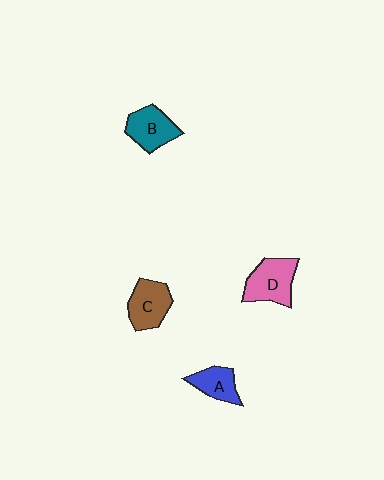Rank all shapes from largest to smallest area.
From largest to smallest: D (pink), C (brown), B (teal), A (blue).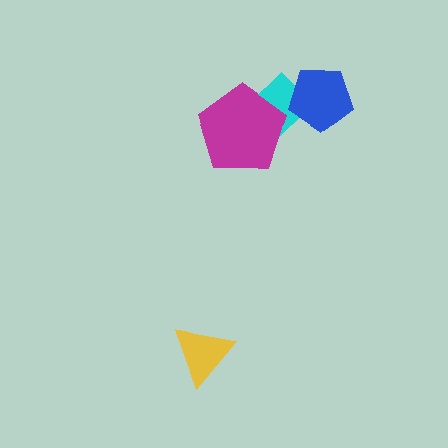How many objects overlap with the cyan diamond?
2 objects overlap with the cyan diamond.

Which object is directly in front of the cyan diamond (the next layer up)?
The magenta pentagon is directly in front of the cyan diamond.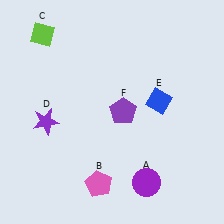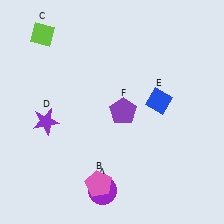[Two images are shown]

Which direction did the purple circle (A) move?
The purple circle (A) moved left.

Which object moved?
The purple circle (A) moved left.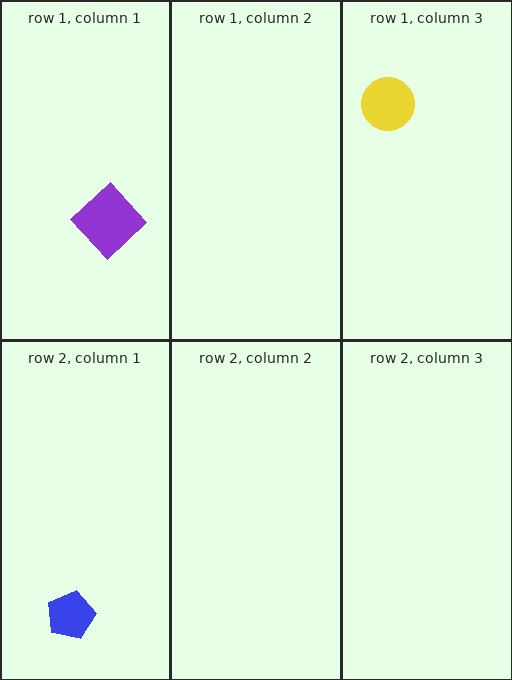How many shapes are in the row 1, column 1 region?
1.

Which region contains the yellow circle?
The row 1, column 3 region.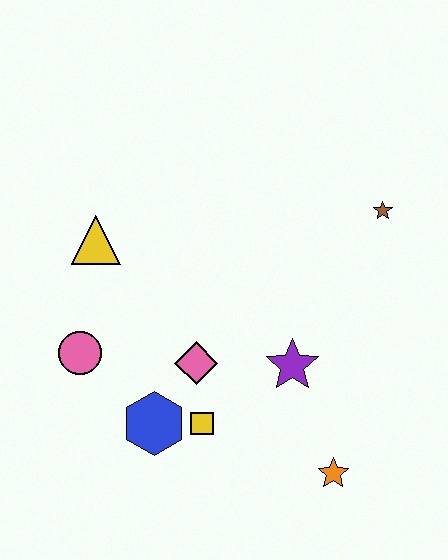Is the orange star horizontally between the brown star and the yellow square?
Yes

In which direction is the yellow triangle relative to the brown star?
The yellow triangle is to the left of the brown star.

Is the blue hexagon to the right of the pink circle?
Yes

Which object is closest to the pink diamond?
The yellow square is closest to the pink diamond.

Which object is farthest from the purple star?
The yellow triangle is farthest from the purple star.